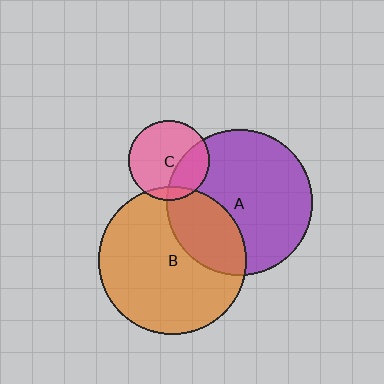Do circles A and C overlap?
Yes.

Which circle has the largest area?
Circle B (orange).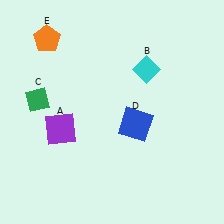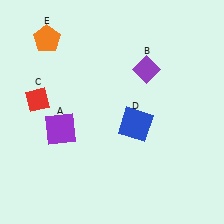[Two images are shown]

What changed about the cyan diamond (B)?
In Image 1, B is cyan. In Image 2, it changed to purple.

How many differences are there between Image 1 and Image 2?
There are 2 differences between the two images.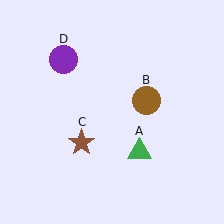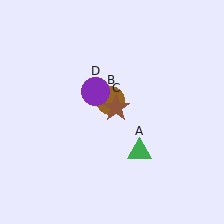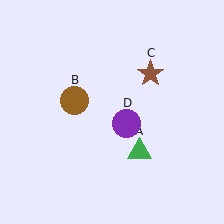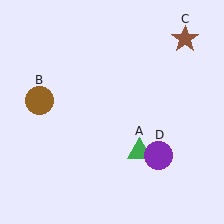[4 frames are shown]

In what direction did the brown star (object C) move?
The brown star (object C) moved up and to the right.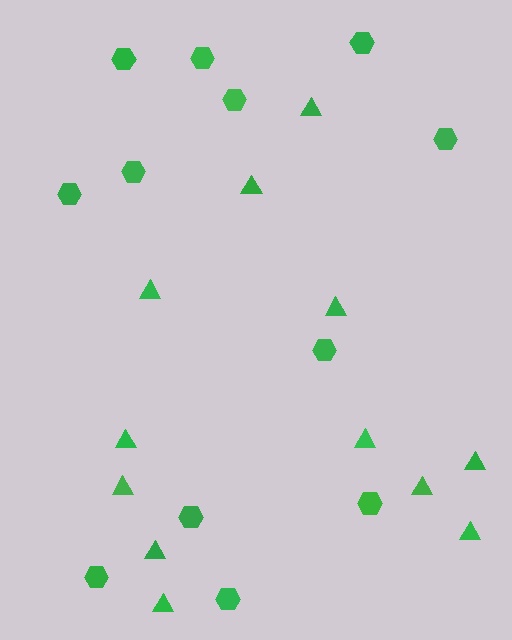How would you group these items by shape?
There are 2 groups: one group of hexagons (12) and one group of triangles (12).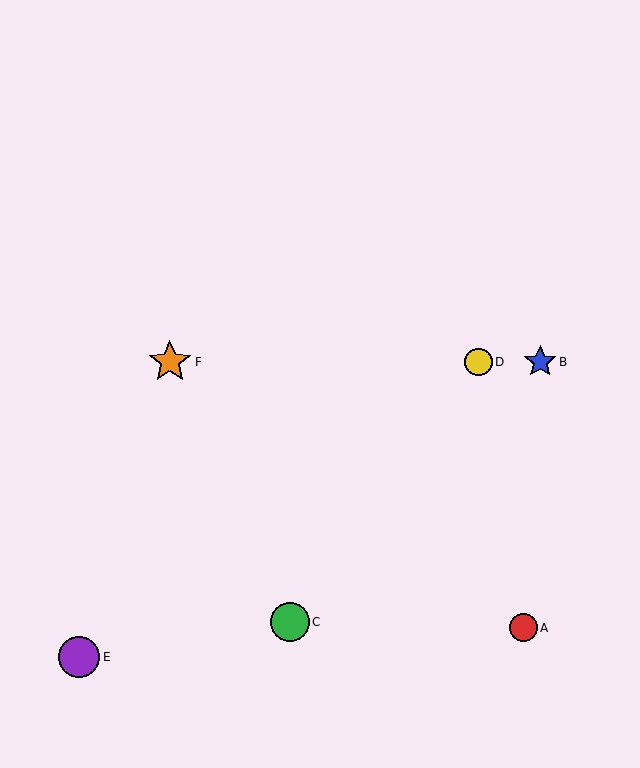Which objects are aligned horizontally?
Objects B, D, F are aligned horizontally.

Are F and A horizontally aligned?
No, F is at y≈362 and A is at y≈628.